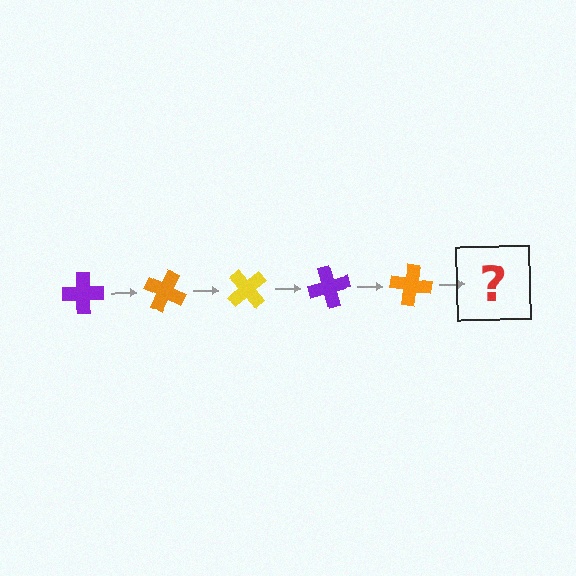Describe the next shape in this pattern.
It should be a yellow cross, rotated 125 degrees from the start.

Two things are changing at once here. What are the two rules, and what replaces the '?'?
The two rules are that it rotates 25 degrees each step and the color cycles through purple, orange, and yellow. The '?' should be a yellow cross, rotated 125 degrees from the start.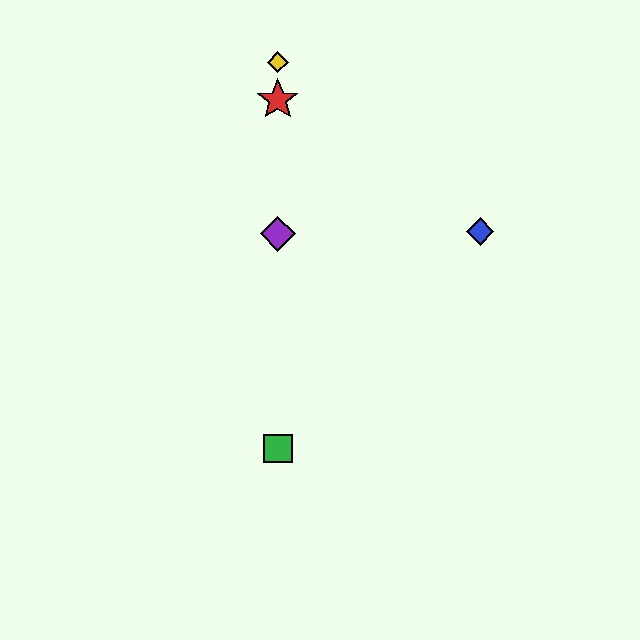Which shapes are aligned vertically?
The red star, the green square, the yellow diamond, the purple diamond are aligned vertically.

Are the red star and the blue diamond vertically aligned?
No, the red star is at x≈278 and the blue diamond is at x≈480.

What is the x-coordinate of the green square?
The green square is at x≈278.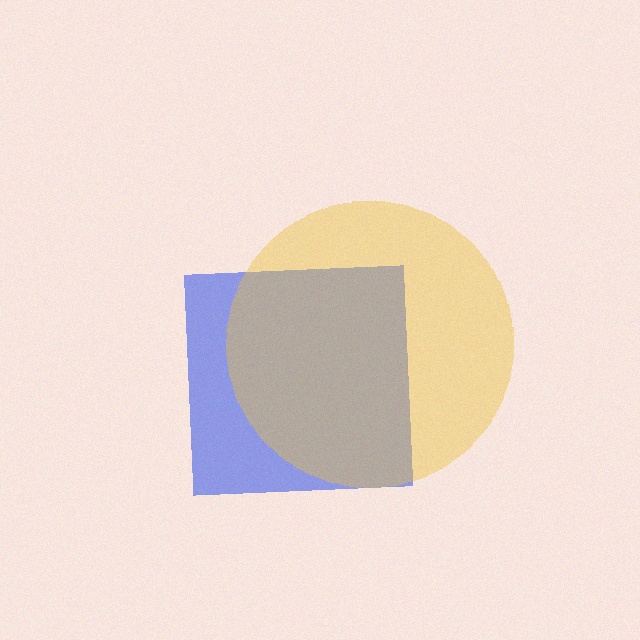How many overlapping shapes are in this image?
There are 2 overlapping shapes in the image.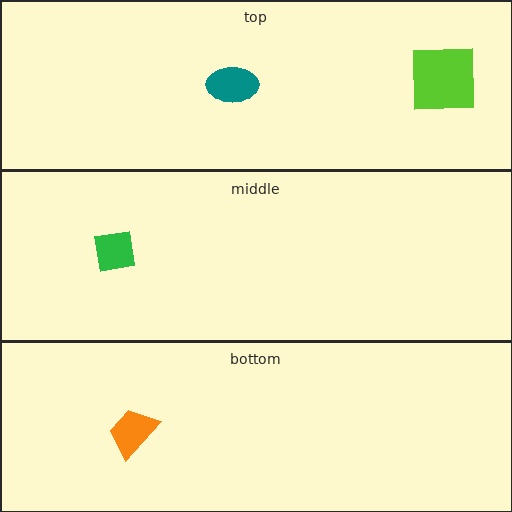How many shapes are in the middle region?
1.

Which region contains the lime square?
The top region.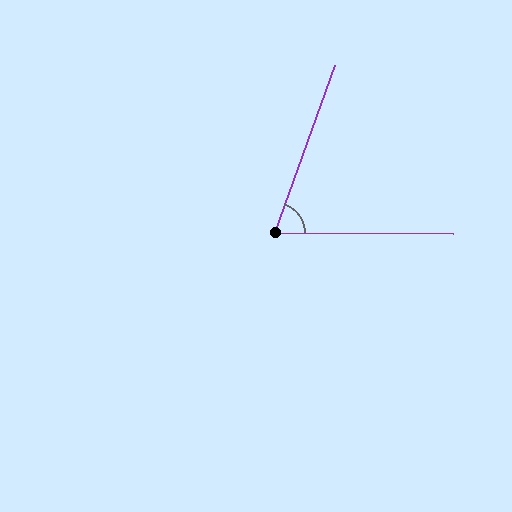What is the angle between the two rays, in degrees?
Approximately 70 degrees.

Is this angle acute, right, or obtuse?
It is acute.